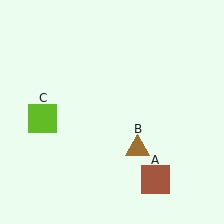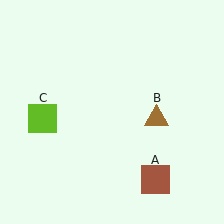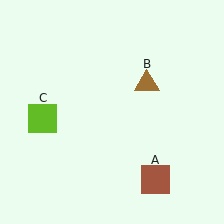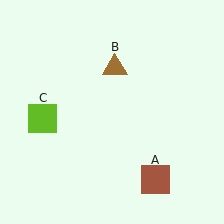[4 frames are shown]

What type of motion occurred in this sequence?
The brown triangle (object B) rotated counterclockwise around the center of the scene.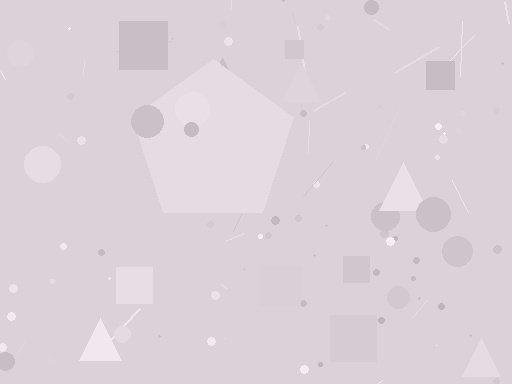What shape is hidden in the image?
A pentagon is hidden in the image.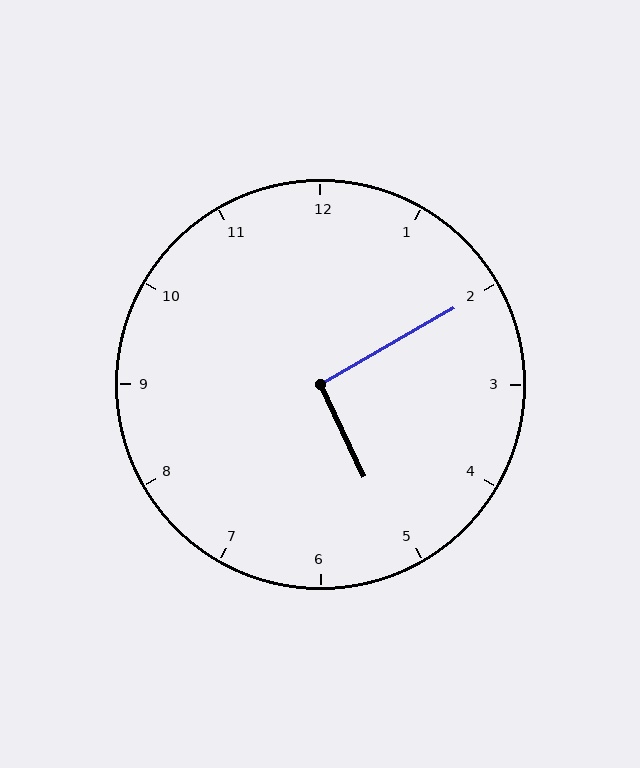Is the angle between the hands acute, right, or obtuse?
It is right.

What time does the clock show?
5:10.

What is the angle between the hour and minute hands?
Approximately 95 degrees.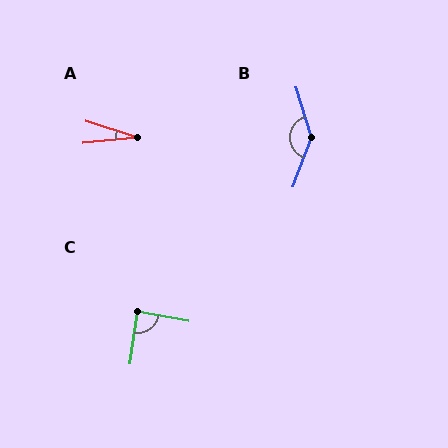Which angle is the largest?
B, at approximately 143 degrees.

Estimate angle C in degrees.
Approximately 88 degrees.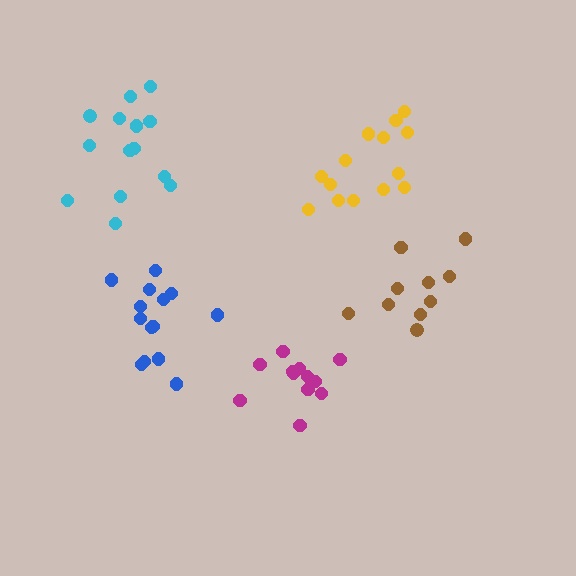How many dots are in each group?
Group 1: 10 dots, Group 2: 14 dots, Group 3: 14 dots, Group 4: 12 dots, Group 5: 14 dots (64 total).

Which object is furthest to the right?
The brown cluster is rightmost.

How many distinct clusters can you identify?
There are 5 distinct clusters.